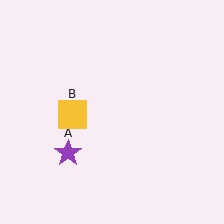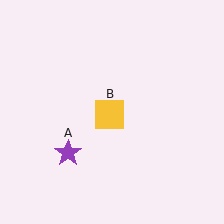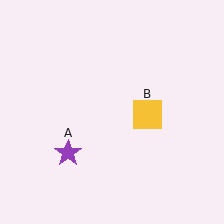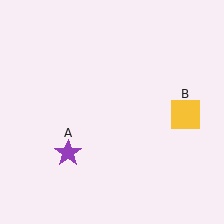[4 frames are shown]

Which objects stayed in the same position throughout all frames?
Purple star (object A) remained stationary.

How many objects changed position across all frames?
1 object changed position: yellow square (object B).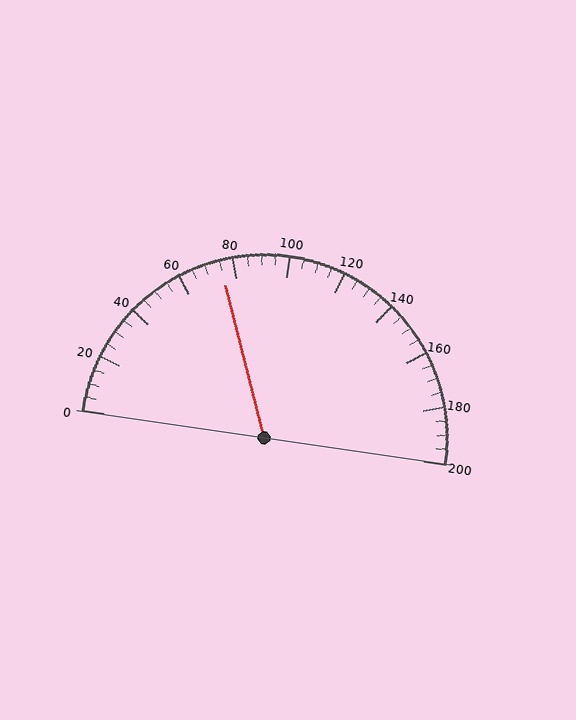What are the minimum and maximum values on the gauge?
The gauge ranges from 0 to 200.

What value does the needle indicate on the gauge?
The needle indicates approximately 75.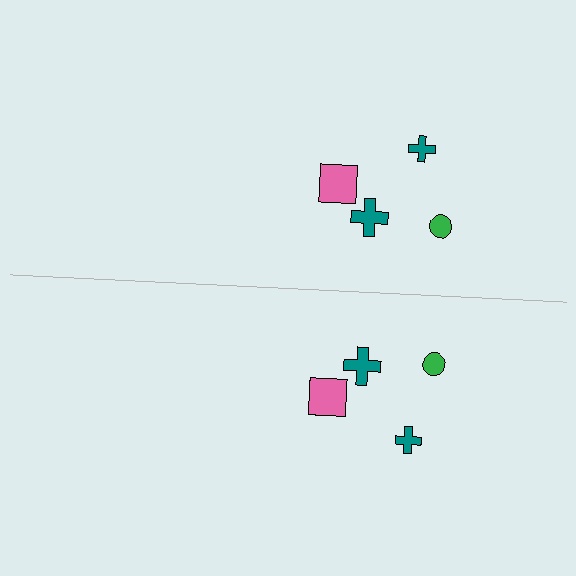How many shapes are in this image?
There are 8 shapes in this image.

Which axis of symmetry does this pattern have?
The pattern has a horizontal axis of symmetry running through the center of the image.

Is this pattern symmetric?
Yes, this pattern has bilateral (reflection) symmetry.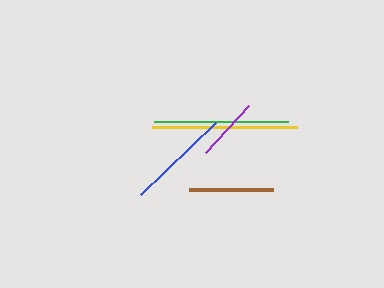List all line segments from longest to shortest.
From longest to shortest: yellow, green, blue, brown, purple.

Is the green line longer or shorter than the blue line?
The green line is longer than the blue line.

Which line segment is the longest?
The yellow line is the longest at approximately 145 pixels.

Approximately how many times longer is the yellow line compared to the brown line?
The yellow line is approximately 1.7 times the length of the brown line.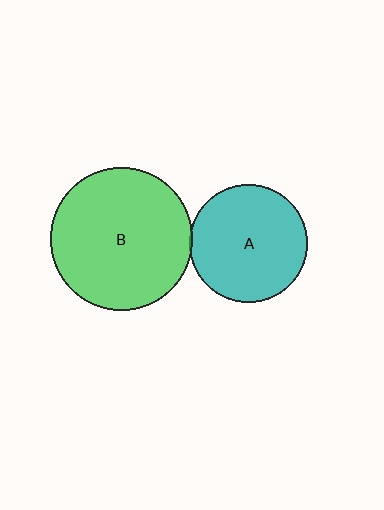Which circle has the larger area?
Circle B (green).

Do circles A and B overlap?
Yes.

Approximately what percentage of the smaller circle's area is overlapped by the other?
Approximately 5%.